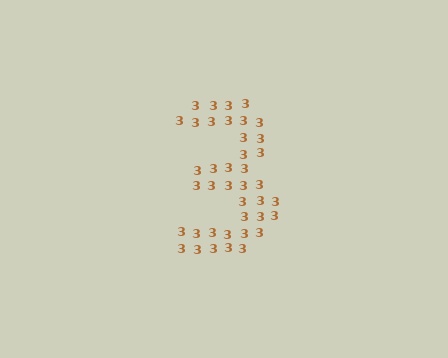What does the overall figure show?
The overall figure shows the digit 3.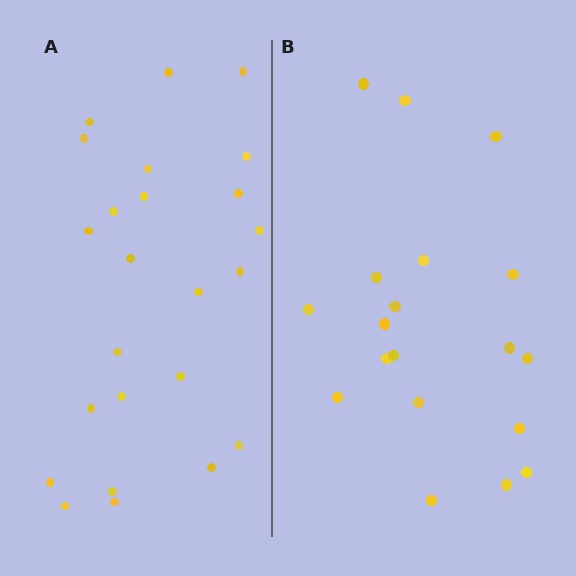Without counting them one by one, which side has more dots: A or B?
Region A (the left region) has more dots.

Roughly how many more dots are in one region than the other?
Region A has about 5 more dots than region B.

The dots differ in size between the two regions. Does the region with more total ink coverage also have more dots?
No. Region B has more total ink coverage because its dots are larger, but region A actually contains more individual dots. Total area can be misleading — the number of items is what matters here.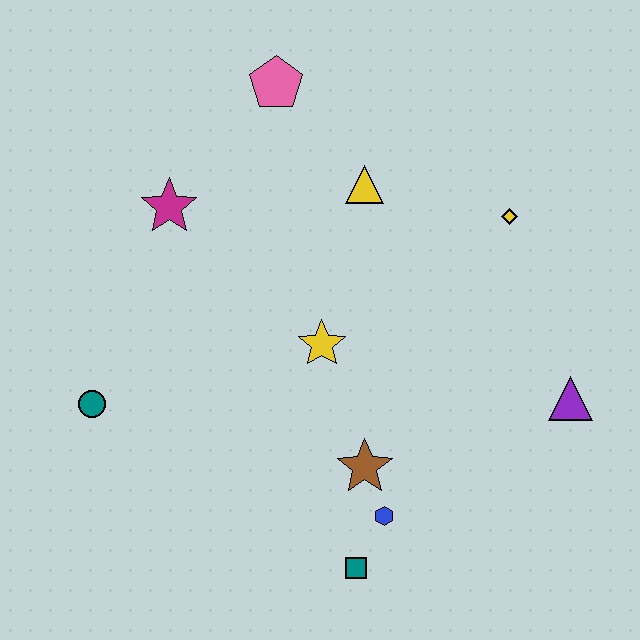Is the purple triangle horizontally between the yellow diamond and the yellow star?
No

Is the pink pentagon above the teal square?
Yes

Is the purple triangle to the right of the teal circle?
Yes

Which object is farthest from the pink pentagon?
The teal square is farthest from the pink pentagon.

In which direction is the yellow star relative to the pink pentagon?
The yellow star is below the pink pentagon.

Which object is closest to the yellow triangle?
The pink pentagon is closest to the yellow triangle.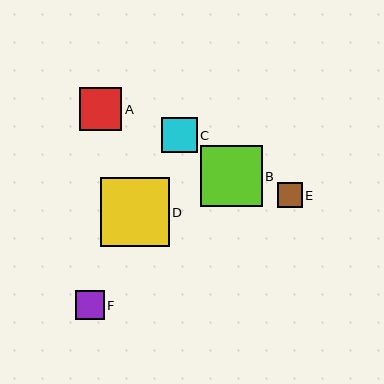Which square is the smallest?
Square E is the smallest with a size of approximately 25 pixels.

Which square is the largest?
Square D is the largest with a size of approximately 69 pixels.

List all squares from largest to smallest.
From largest to smallest: D, B, A, C, F, E.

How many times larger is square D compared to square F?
Square D is approximately 2.4 times the size of square F.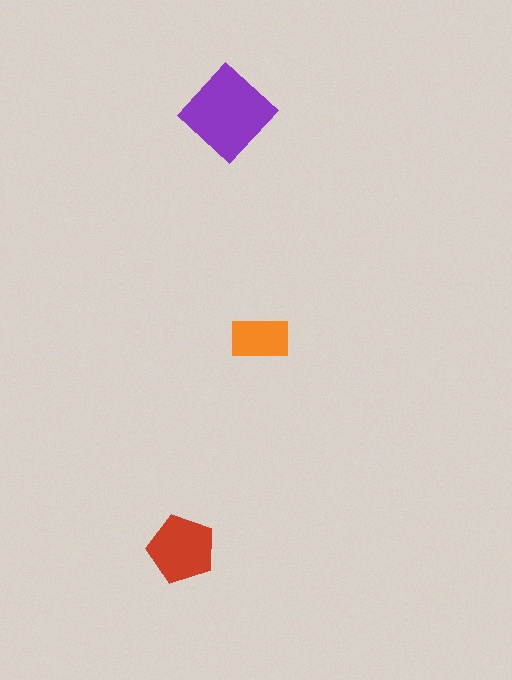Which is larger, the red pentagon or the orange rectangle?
The red pentagon.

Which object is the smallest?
The orange rectangle.